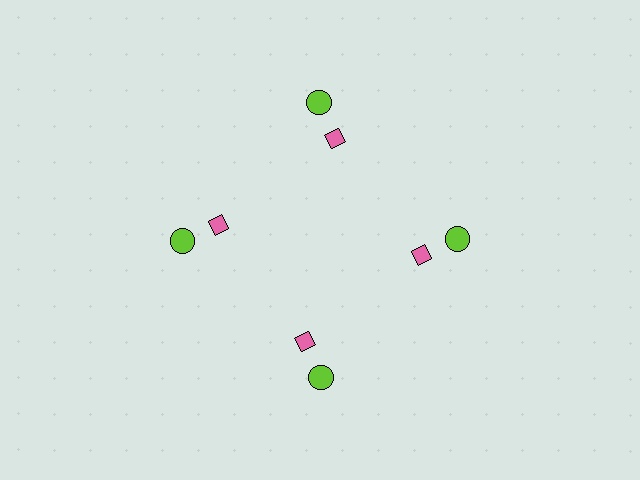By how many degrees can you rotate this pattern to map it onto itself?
The pattern maps onto itself every 90 degrees of rotation.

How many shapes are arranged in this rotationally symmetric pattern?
There are 8 shapes, arranged in 4 groups of 2.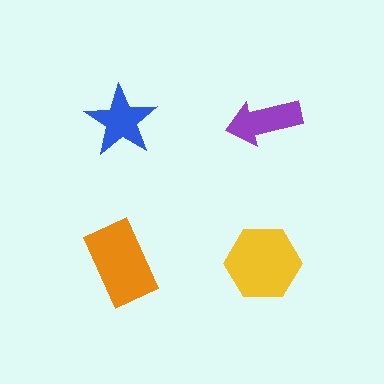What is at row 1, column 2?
A purple arrow.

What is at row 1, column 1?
A blue star.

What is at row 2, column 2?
A yellow hexagon.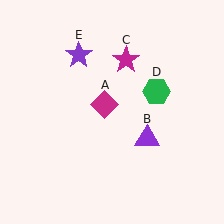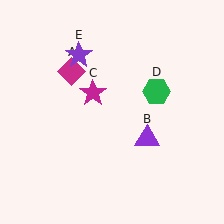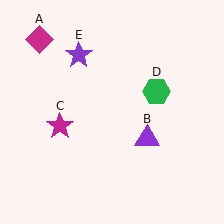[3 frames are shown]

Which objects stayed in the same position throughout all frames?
Purple triangle (object B) and green hexagon (object D) and purple star (object E) remained stationary.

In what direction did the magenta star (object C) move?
The magenta star (object C) moved down and to the left.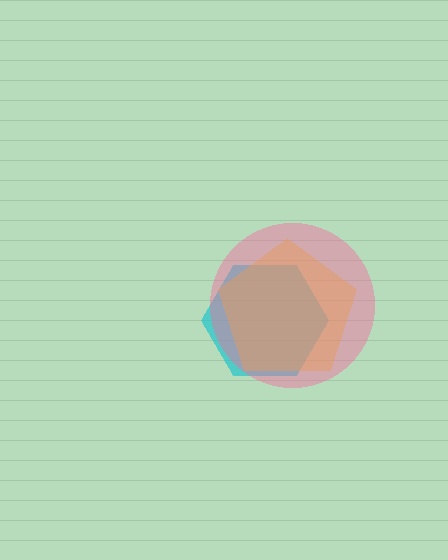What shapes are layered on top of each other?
The layered shapes are: a cyan hexagon, a yellow pentagon, a pink circle.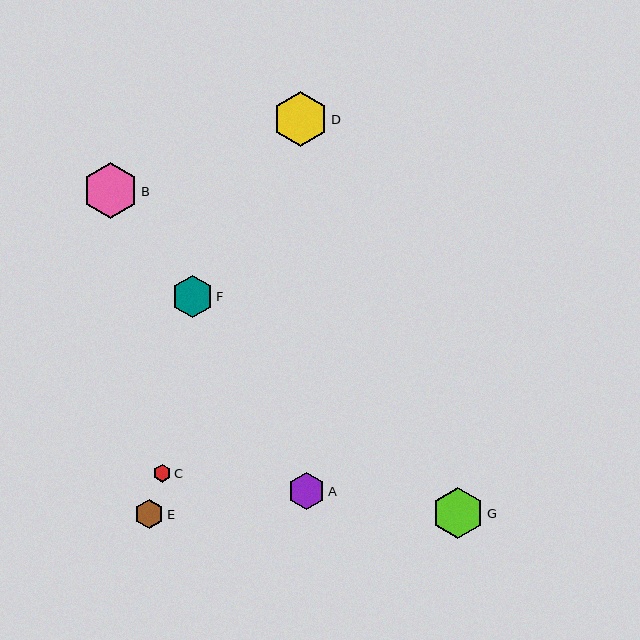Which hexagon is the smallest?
Hexagon C is the smallest with a size of approximately 18 pixels.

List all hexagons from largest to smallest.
From largest to smallest: B, D, G, F, A, E, C.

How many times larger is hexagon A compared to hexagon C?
Hexagon A is approximately 2.1 times the size of hexagon C.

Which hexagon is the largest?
Hexagon B is the largest with a size of approximately 56 pixels.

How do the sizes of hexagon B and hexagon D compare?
Hexagon B and hexagon D are approximately the same size.